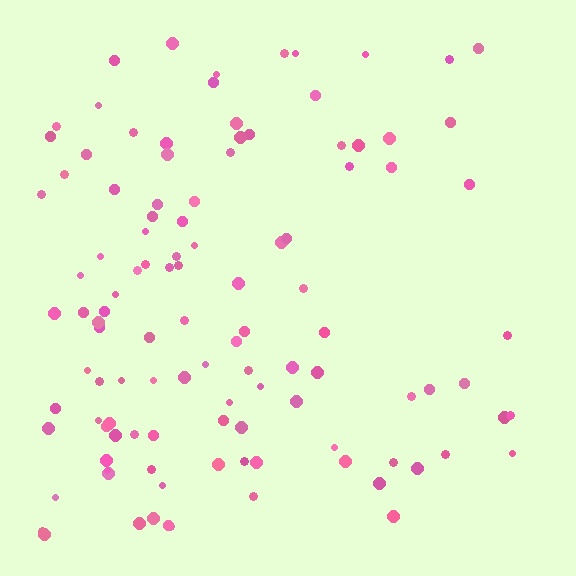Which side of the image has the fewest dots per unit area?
The right.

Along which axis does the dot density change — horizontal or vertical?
Horizontal.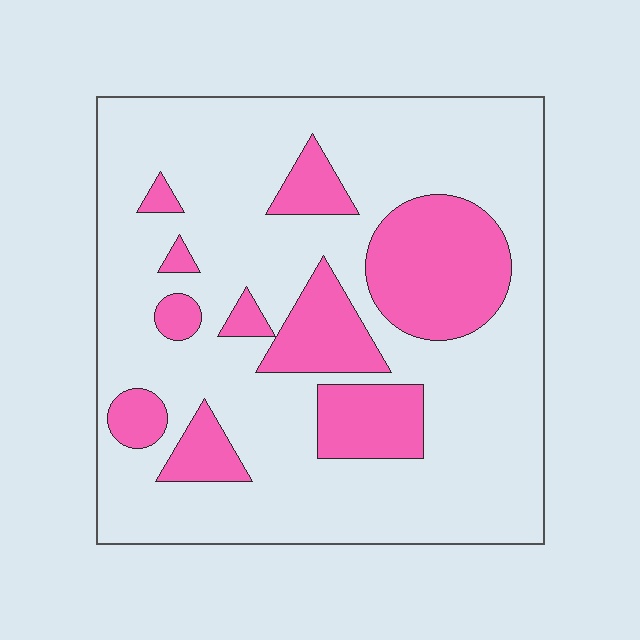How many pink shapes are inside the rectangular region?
10.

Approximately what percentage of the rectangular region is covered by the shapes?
Approximately 25%.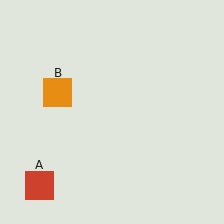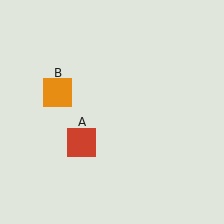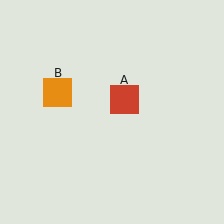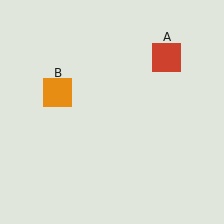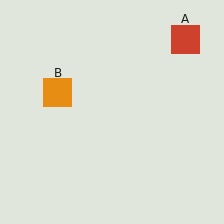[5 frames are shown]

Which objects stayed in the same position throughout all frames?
Orange square (object B) remained stationary.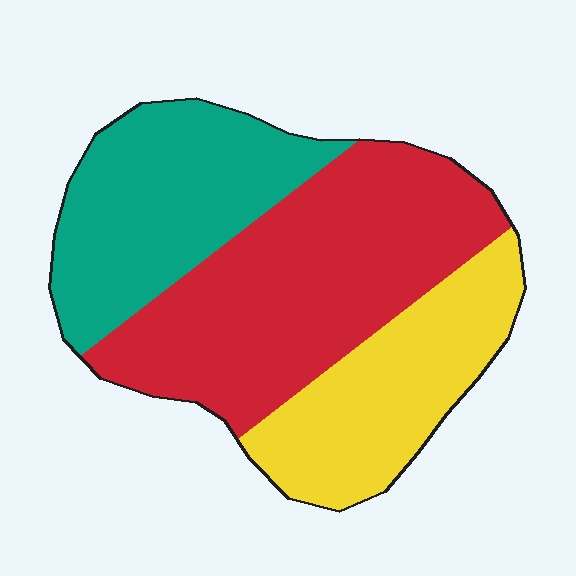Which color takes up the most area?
Red, at roughly 45%.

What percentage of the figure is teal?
Teal takes up about one third (1/3) of the figure.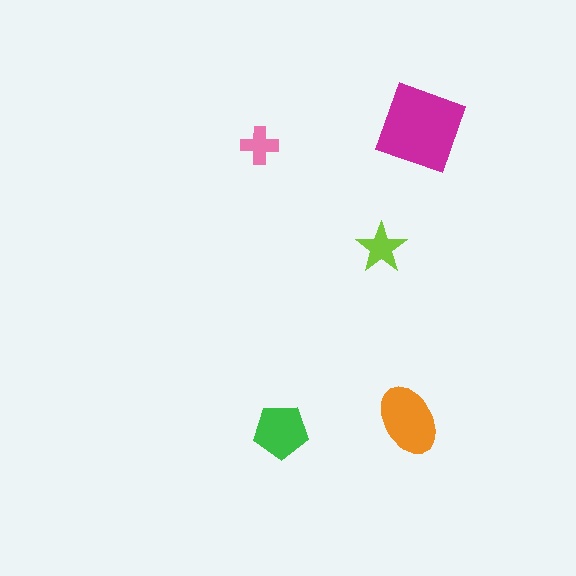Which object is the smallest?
The pink cross.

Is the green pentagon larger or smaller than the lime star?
Larger.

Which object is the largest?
The magenta diamond.